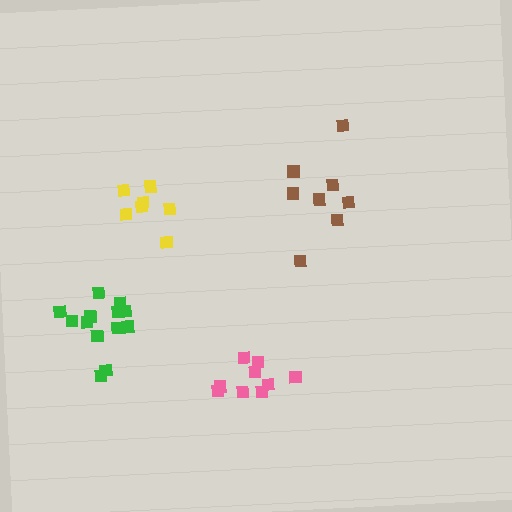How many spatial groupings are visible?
There are 4 spatial groupings.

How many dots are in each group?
Group 1: 8 dots, Group 2: 7 dots, Group 3: 13 dots, Group 4: 9 dots (37 total).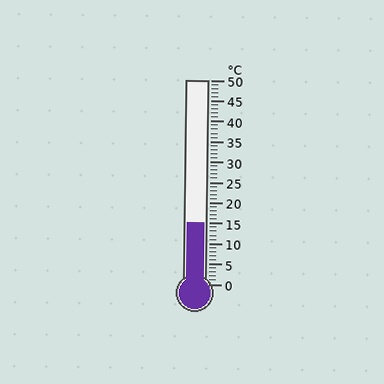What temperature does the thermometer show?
The thermometer shows approximately 15°C.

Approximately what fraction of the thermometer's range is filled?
The thermometer is filled to approximately 30% of its range.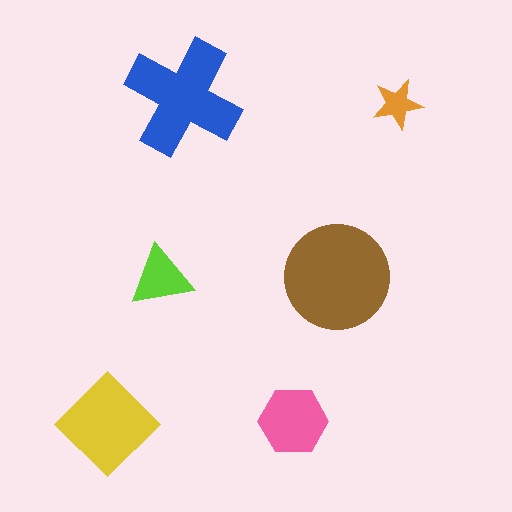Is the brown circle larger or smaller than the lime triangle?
Larger.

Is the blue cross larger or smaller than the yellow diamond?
Larger.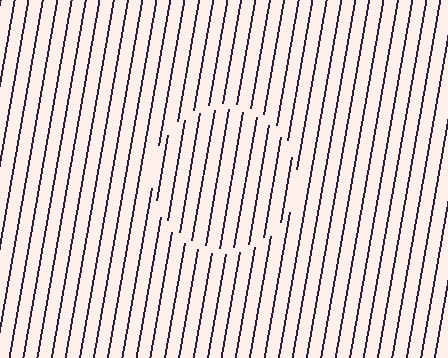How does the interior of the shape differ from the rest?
The interior of the shape contains the same grating, shifted by half a period — the contour is defined by the phase discontinuity where line-ends from the inner and outer gratings abut.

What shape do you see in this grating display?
An illusory circle. The interior of the shape contains the same grating, shifted by half a period — the contour is defined by the phase discontinuity where line-ends from the inner and outer gratings abut.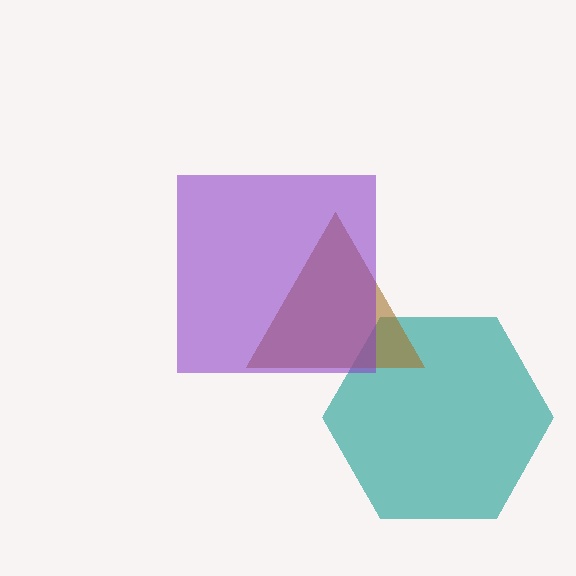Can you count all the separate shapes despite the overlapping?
Yes, there are 3 separate shapes.